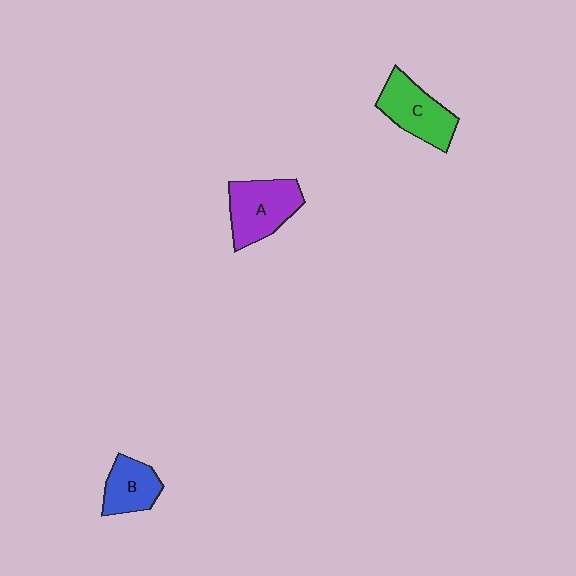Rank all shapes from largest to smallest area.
From largest to smallest: A (purple), C (green), B (blue).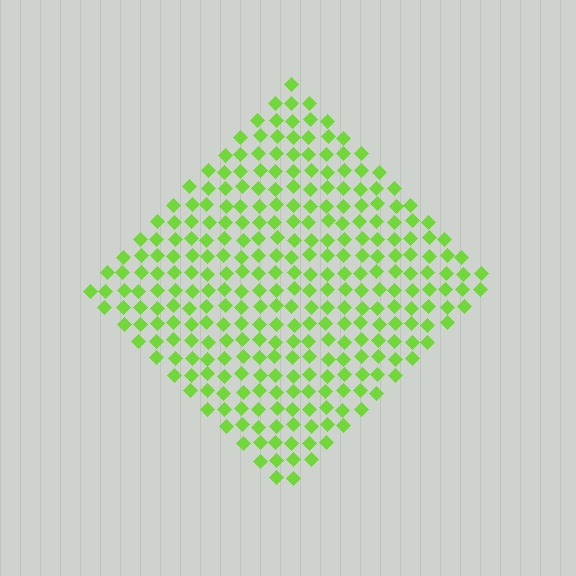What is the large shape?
The large shape is a diamond.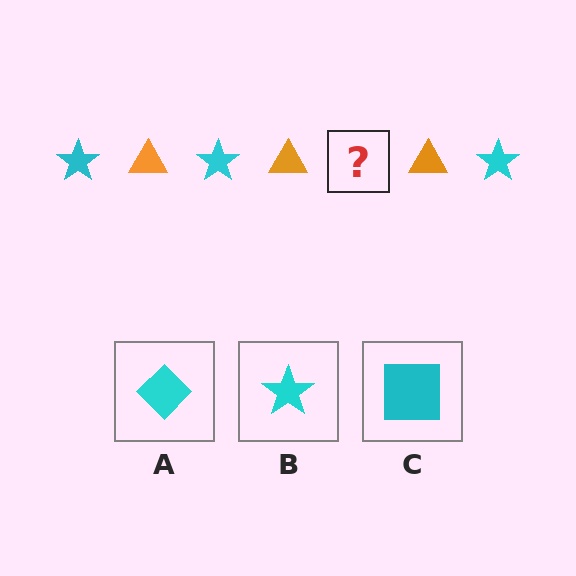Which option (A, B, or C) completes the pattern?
B.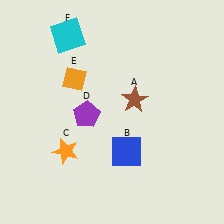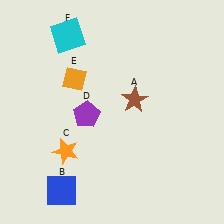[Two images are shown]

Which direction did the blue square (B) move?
The blue square (B) moved left.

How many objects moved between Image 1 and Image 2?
1 object moved between the two images.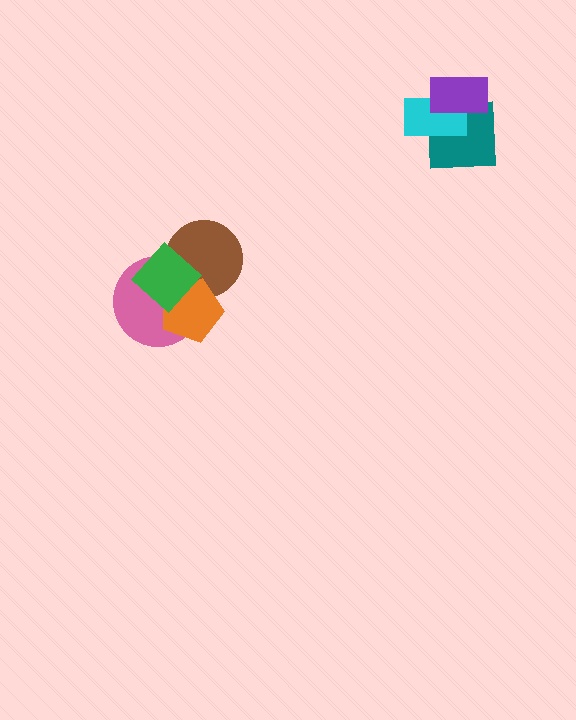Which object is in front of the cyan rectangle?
The purple rectangle is in front of the cyan rectangle.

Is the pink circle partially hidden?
Yes, it is partially covered by another shape.